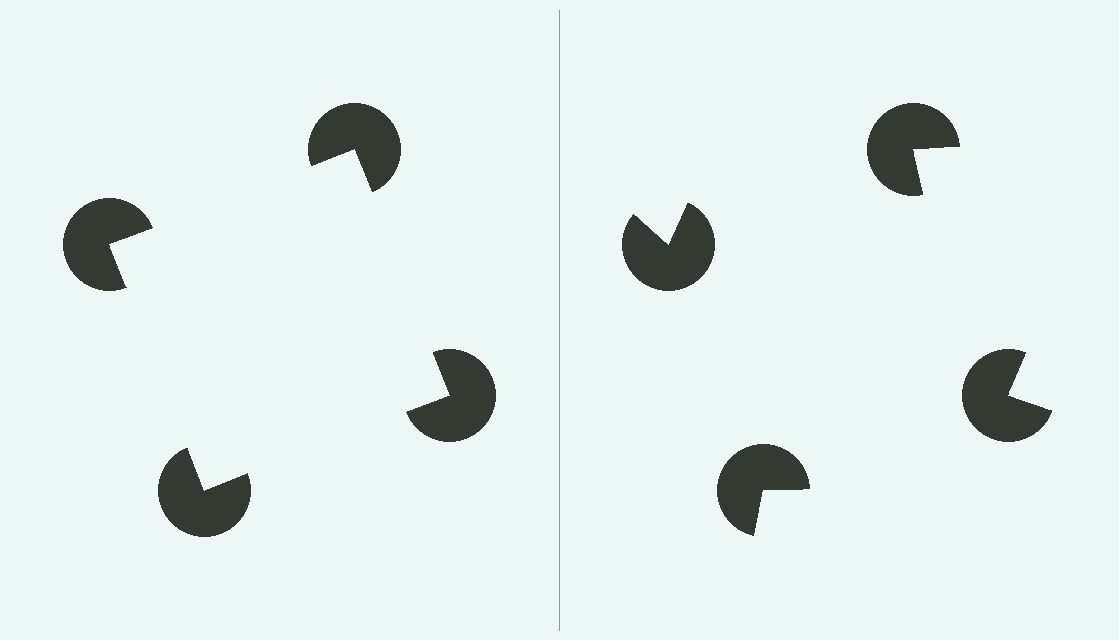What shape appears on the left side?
An illusory square.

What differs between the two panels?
The pac-man discs are positioned identically on both sides; only the wedge orientations differ. On the left they align to a square; on the right they are misaligned.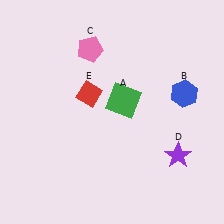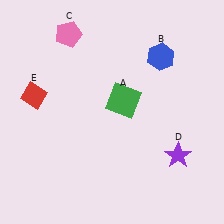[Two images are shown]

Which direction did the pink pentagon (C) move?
The pink pentagon (C) moved left.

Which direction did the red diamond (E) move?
The red diamond (E) moved left.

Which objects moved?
The objects that moved are: the blue hexagon (B), the pink pentagon (C), the red diamond (E).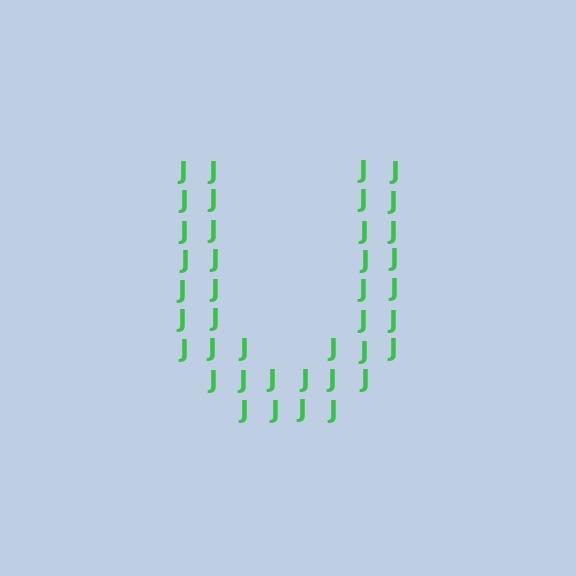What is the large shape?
The large shape is the letter U.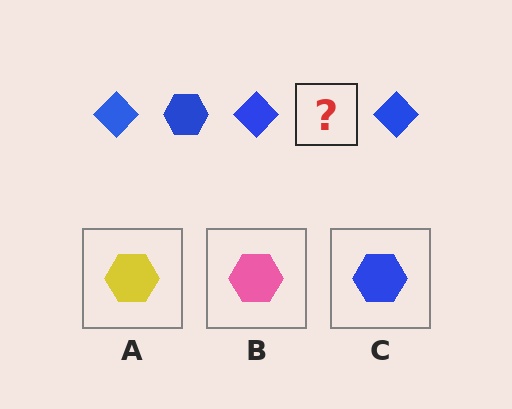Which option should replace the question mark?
Option C.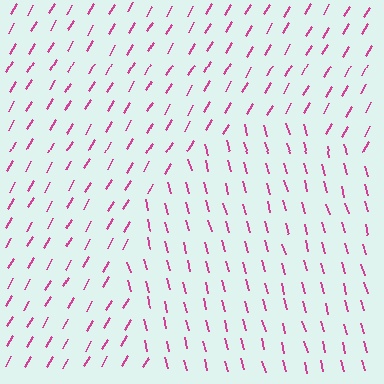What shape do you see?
I see a circle.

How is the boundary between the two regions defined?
The boundary is defined purely by a change in line orientation (approximately 45 degrees difference). All lines are the same color and thickness.